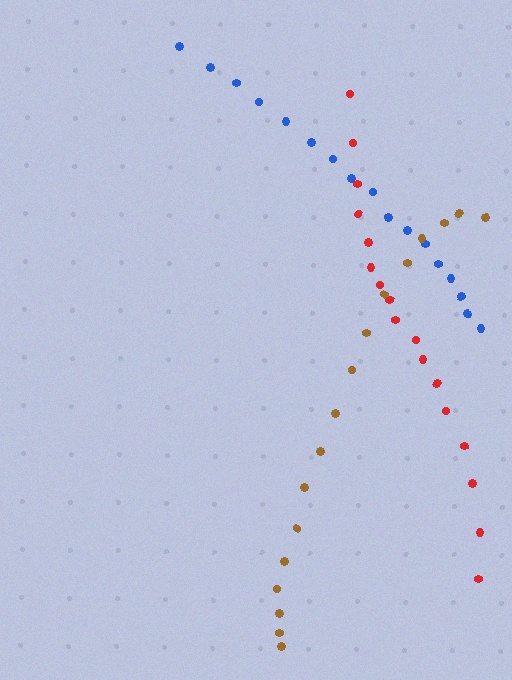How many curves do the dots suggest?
There are 3 distinct paths.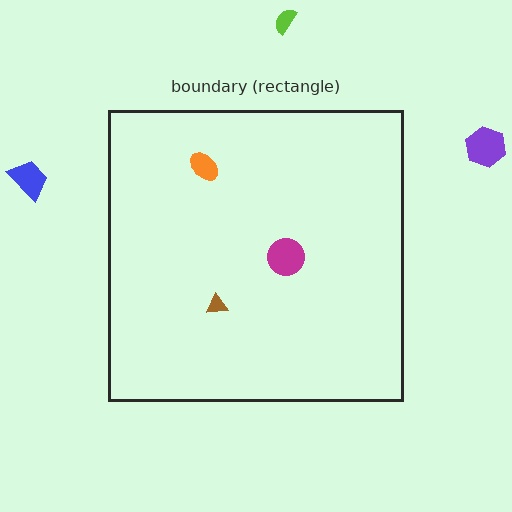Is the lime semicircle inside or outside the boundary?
Outside.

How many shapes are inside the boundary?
3 inside, 3 outside.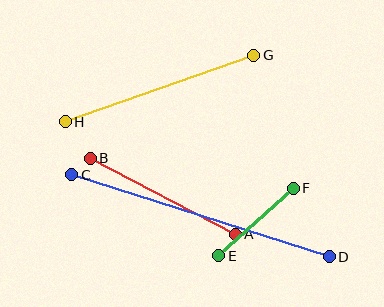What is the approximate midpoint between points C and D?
The midpoint is at approximately (201, 216) pixels.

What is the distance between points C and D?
The distance is approximately 270 pixels.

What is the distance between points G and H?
The distance is approximately 200 pixels.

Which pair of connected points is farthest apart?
Points C and D are farthest apart.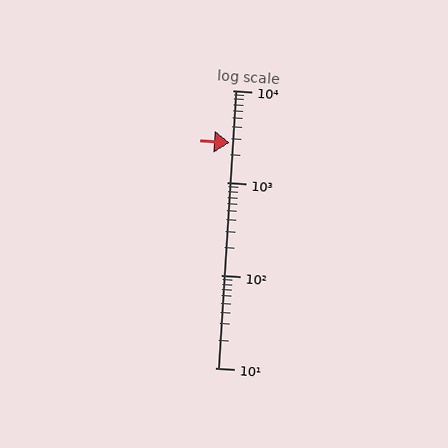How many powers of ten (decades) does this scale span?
The scale spans 3 decades, from 10 to 10000.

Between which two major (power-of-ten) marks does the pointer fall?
The pointer is between 1000 and 10000.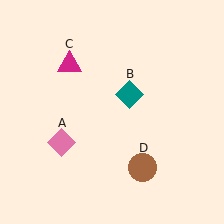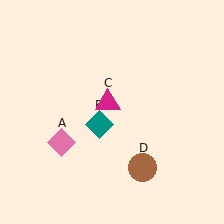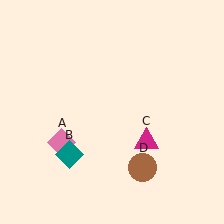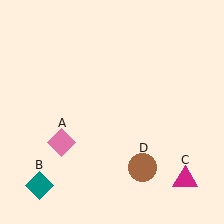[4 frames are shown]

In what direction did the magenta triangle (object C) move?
The magenta triangle (object C) moved down and to the right.